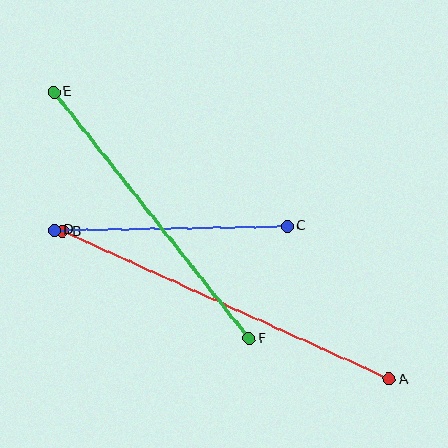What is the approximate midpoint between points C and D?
The midpoint is at approximately (171, 228) pixels.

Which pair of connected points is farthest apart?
Points A and B are farthest apart.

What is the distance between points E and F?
The distance is approximately 315 pixels.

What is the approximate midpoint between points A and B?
The midpoint is at approximately (226, 305) pixels.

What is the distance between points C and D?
The distance is approximately 233 pixels.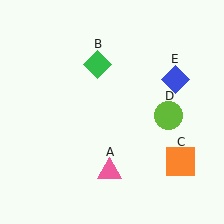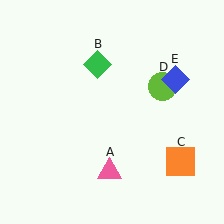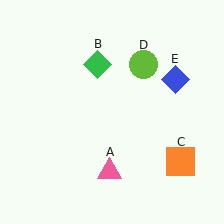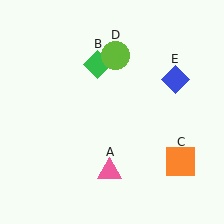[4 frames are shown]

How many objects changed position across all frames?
1 object changed position: lime circle (object D).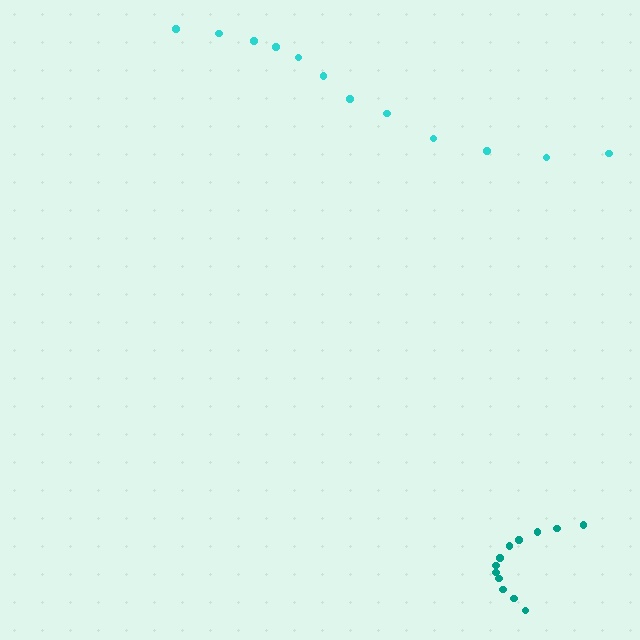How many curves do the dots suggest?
There are 2 distinct paths.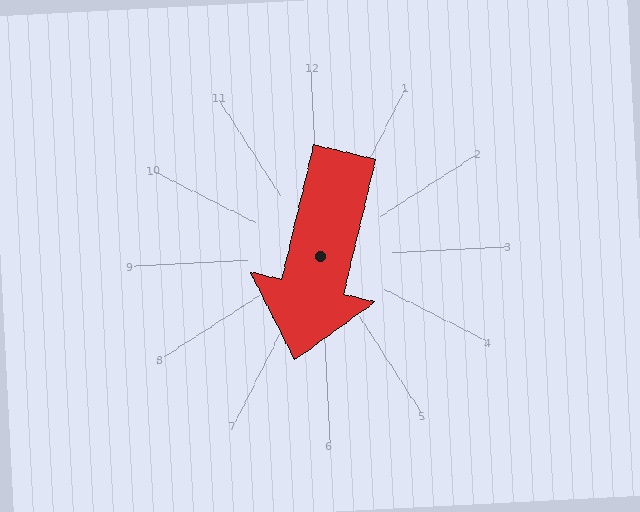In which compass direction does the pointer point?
South.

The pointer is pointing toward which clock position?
Roughly 7 o'clock.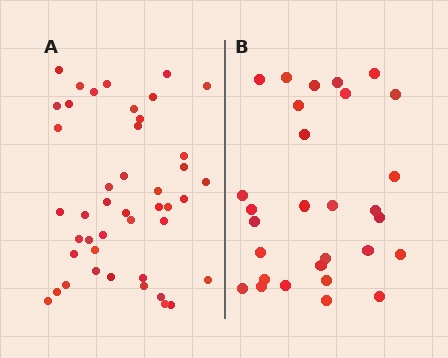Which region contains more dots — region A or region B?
Region A (the left region) has more dots.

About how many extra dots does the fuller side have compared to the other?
Region A has approximately 15 more dots than region B.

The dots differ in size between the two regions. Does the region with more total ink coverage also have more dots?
No. Region B has more total ink coverage because its dots are larger, but region A actually contains more individual dots. Total area can be misleading — the number of items is what matters here.